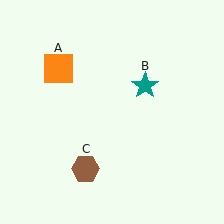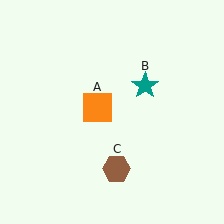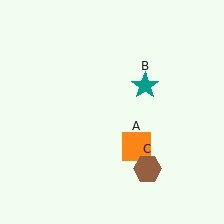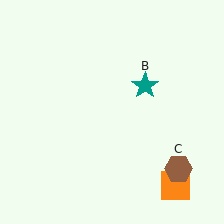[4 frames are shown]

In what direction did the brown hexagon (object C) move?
The brown hexagon (object C) moved right.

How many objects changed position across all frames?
2 objects changed position: orange square (object A), brown hexagon (object C).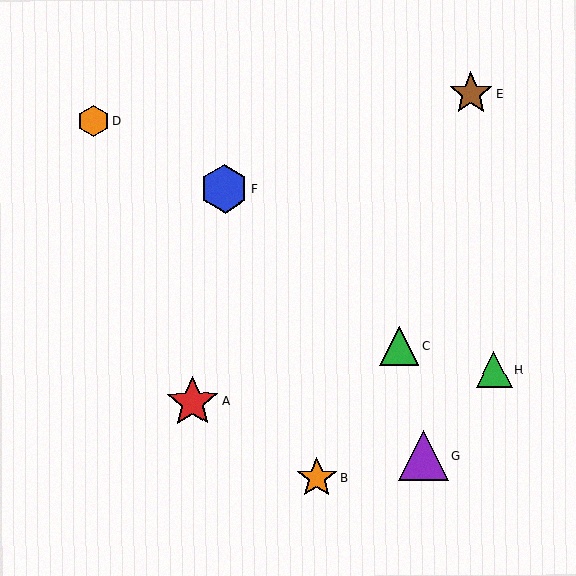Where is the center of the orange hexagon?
The center of the orange hexagon is at (93, 121).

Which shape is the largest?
The red star (labeled A) is the largest.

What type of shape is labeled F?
Shape F is a blue hexagon.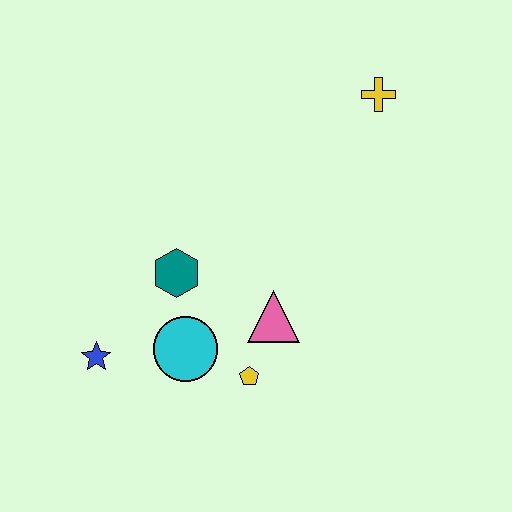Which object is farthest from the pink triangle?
The yellow cross is farthest from the pink triangle.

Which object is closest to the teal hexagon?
The cyan circle is closest to the teal hexagon.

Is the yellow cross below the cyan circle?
No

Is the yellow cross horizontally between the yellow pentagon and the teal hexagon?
No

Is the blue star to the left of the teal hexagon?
Yes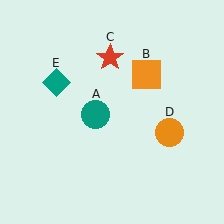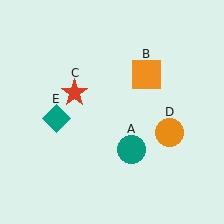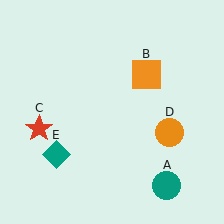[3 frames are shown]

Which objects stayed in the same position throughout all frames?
Orange square (object B) and orange circle (object D) remained stationary.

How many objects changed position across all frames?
3 objects changed position: teal circle (object A), red star (object C), teal diamond (object E).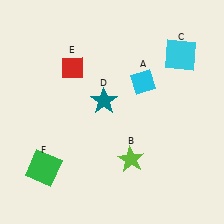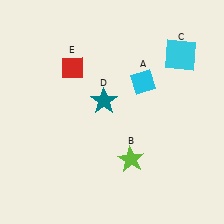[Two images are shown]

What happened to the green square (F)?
The green square (F) was removed in Image 2. It was in the bottom-left area of Image 1.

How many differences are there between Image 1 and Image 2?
There is 1 difference between the two images.